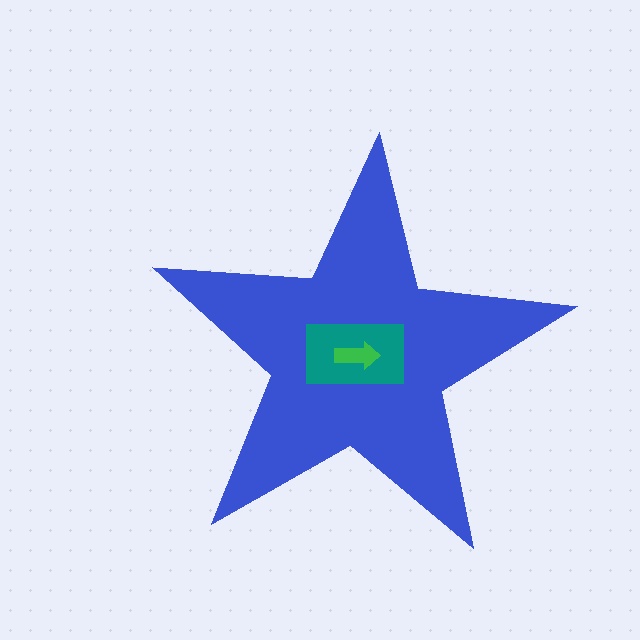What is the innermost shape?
The green arrow.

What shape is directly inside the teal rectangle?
The green arrow.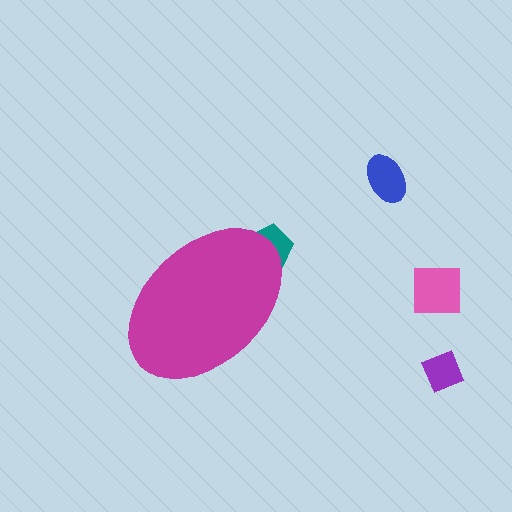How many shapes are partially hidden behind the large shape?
1 shape is partially hidden.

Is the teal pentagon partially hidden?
Yes, the teal pentagon is partially hidden behind the magenta ellipse.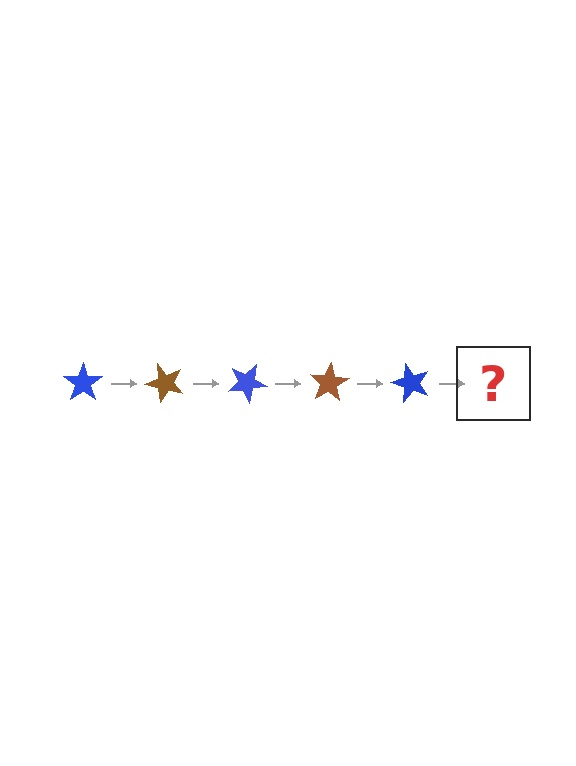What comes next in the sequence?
The next element should be a brown star, rotated 250 degrees from the start.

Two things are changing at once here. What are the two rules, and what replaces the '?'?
The two rules are that it rotates 50 degrees each step and the color cycles through blue and brown. The '?' should be a brown star, rotated 250 degrees from the start.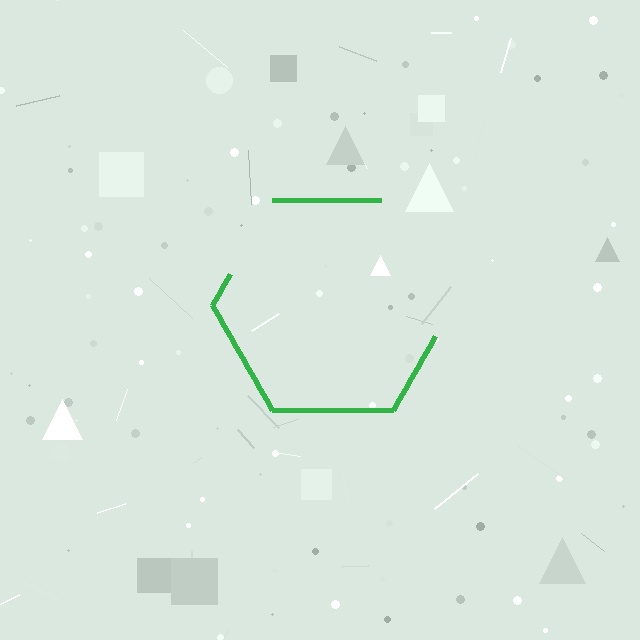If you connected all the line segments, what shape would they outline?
They would outline a hexagon.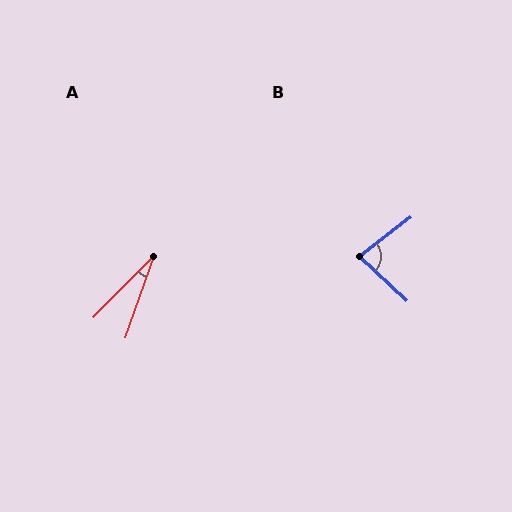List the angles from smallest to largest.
A (25°), B (81°).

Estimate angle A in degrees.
Approximately 25 degrees.